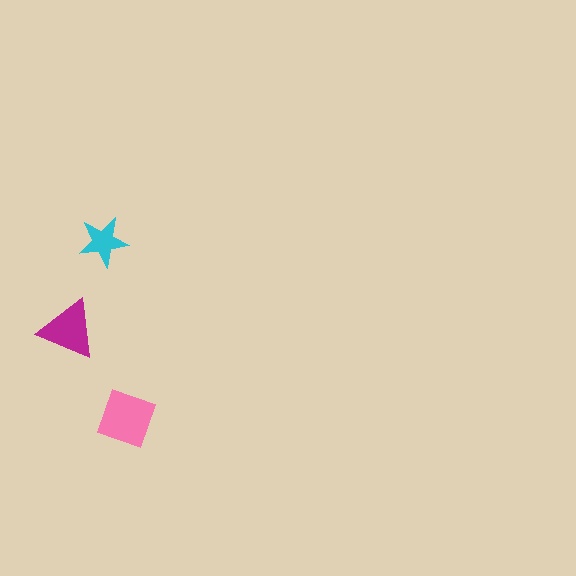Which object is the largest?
The pink diamond.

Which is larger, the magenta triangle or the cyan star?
The magenta triangle.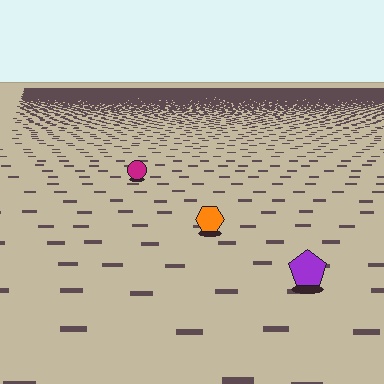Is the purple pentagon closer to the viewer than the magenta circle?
Yes. The purple pentagon is closer — you can tell from the texture gradient: the ground texture is coarser near it.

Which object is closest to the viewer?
The purple pentagon is closest. The texture marks near it are larger and more spread out.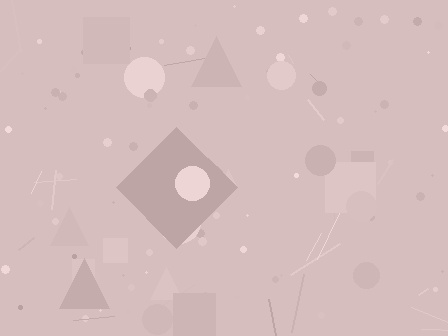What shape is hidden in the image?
A diamond is hidden in the image.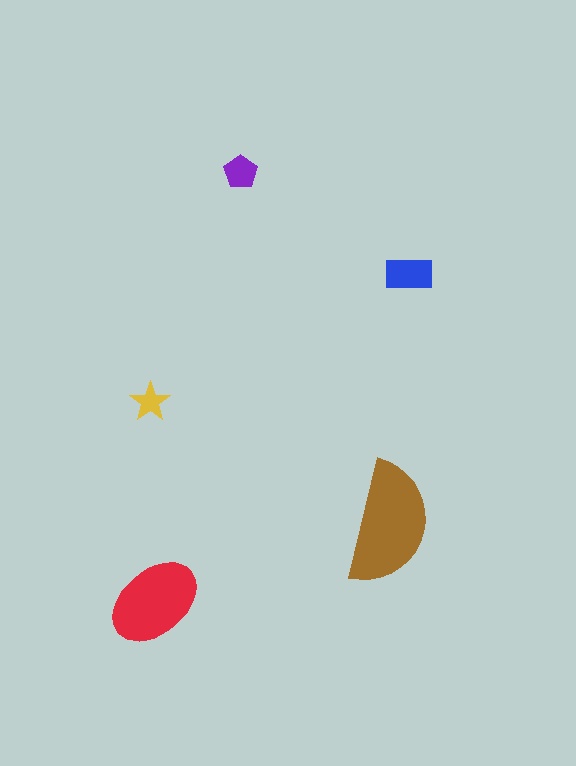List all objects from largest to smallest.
The brown semicircle, the red ellipse, the blue rectangle, the purple pentagon, the yellow star.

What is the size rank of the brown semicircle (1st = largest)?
1st.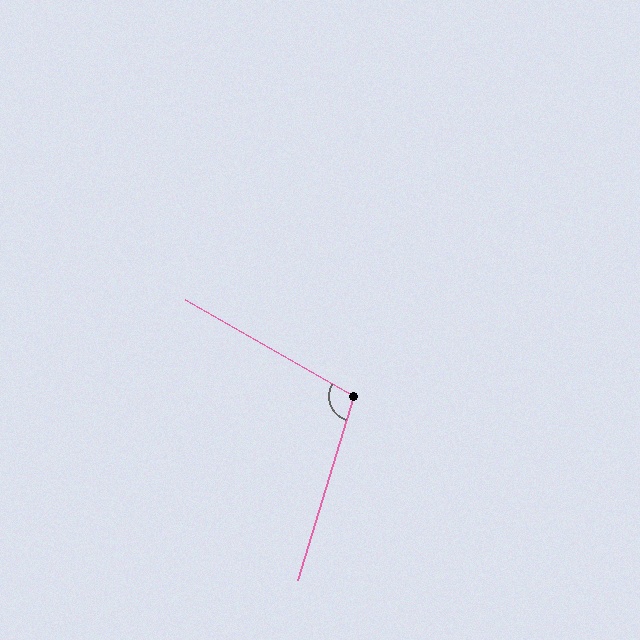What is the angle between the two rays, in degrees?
Approximately 103 degrees.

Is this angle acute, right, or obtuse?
It is obtuse.